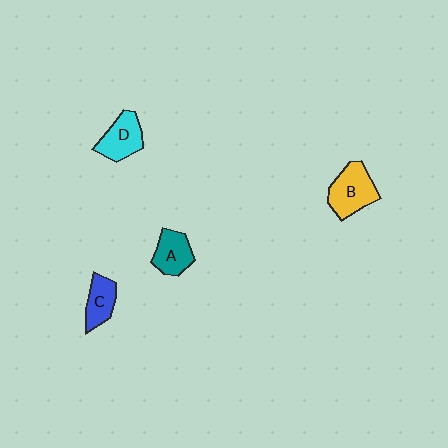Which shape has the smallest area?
Shape C (blue).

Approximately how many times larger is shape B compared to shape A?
Approximately 1.4 times.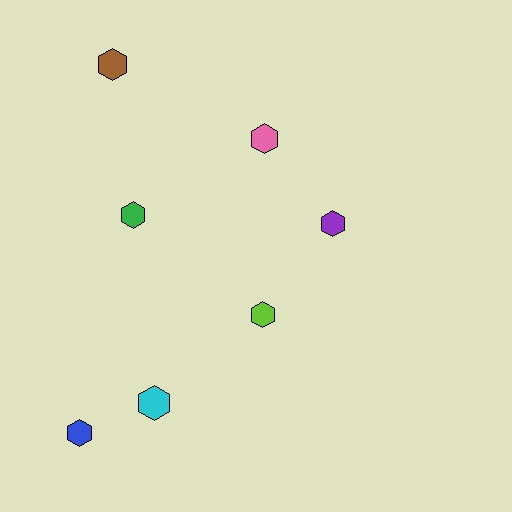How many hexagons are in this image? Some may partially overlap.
There are 7 hexagons.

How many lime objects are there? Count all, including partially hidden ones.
There is 1 lime object.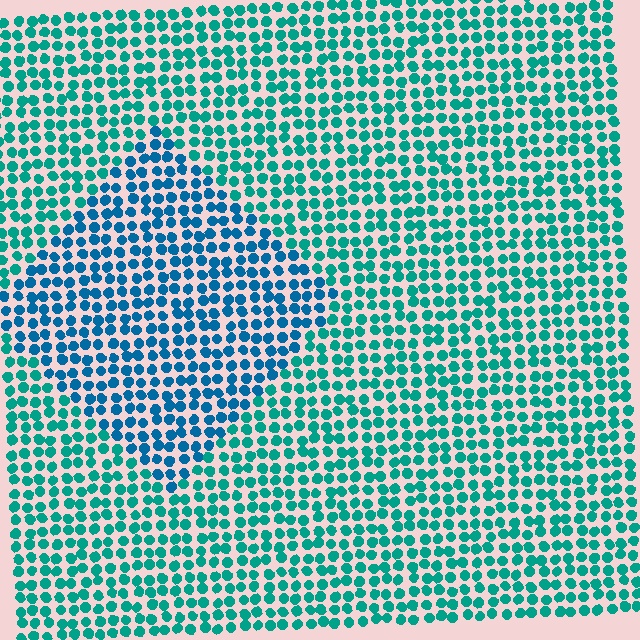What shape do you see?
I see a diamond.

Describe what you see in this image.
The image is filled with small teal elements in a uniform arrangement. A diamond-shaped region is visible where the elements are tinted to a slightly different hue, forming a subtle color boundary.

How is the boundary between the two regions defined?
The boundary is defined purely by a slight shift in hue (about 30 degrees). Spacing, size, and orientation are identical on both sides.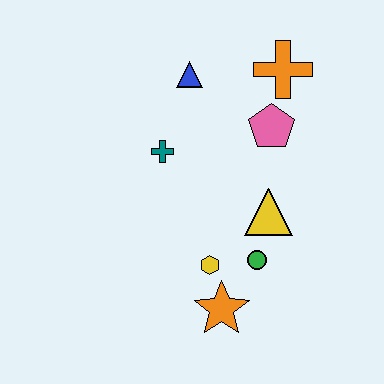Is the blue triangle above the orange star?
Yes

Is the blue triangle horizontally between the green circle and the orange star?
No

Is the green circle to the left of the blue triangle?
No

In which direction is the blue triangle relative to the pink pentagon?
The blue triangle is to the left of the pink pentagon.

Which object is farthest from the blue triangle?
The orange star is farthest from the blue triangle.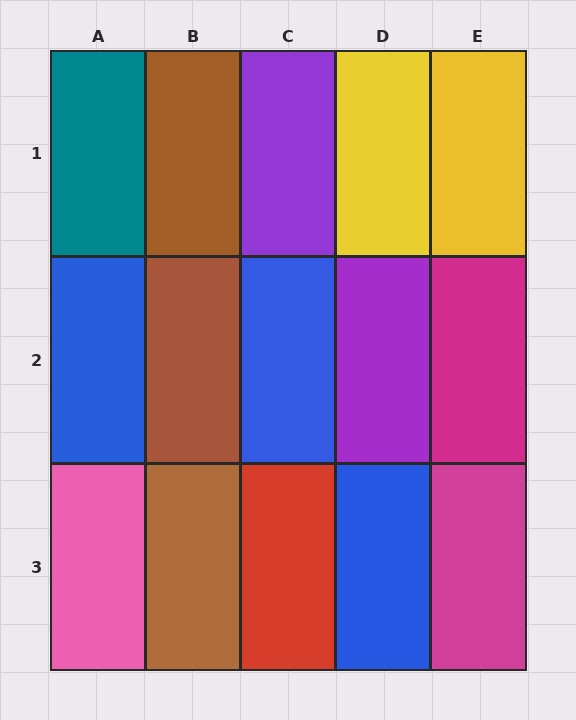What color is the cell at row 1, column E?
Yellow.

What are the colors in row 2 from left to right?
Blue, brown, blue, purple, magenta.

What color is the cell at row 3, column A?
Pink.